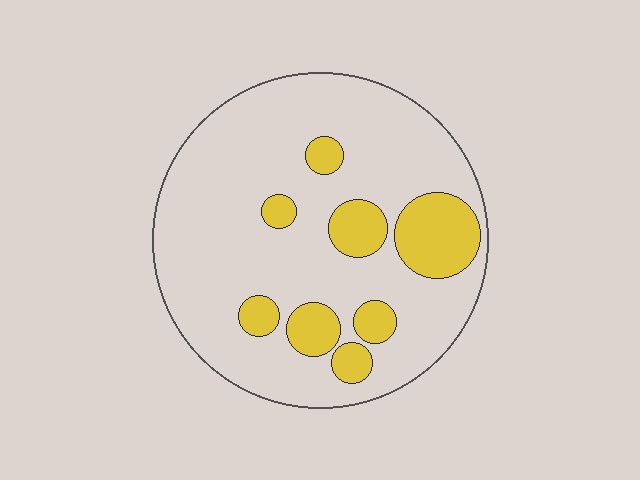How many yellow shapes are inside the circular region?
8.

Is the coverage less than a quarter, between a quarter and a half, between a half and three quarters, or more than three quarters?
Less than a quarter.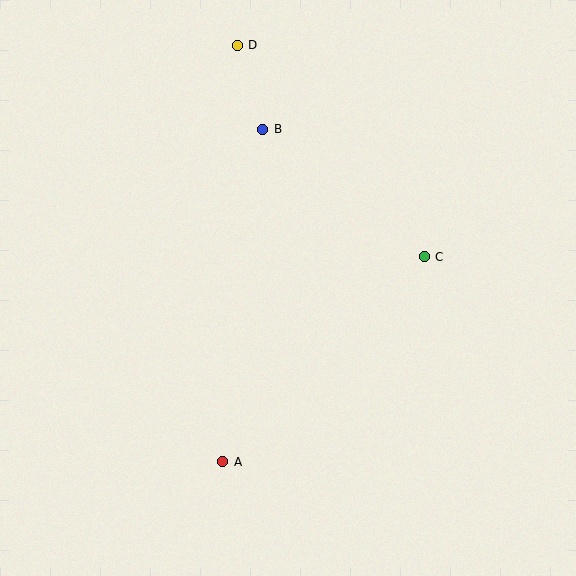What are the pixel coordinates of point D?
Point D is at (237, 45).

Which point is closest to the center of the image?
Point C at (424, 257) is closest to the center.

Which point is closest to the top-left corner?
Point D is closest to the top-left corner.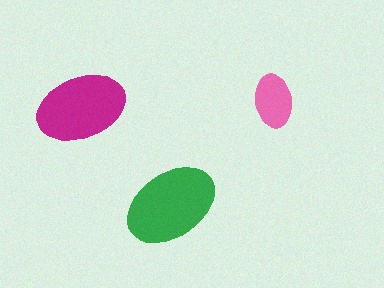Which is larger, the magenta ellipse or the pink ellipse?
The magenta one.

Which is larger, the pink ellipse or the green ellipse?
The green one.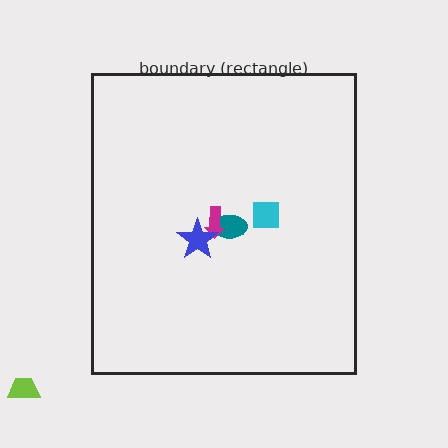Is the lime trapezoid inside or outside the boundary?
Outside.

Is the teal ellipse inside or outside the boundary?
Inside.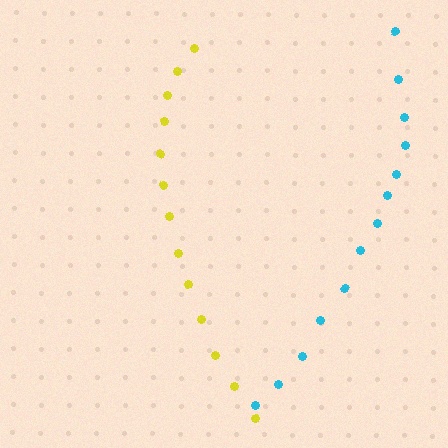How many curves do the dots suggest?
There are 2 distinct paths.